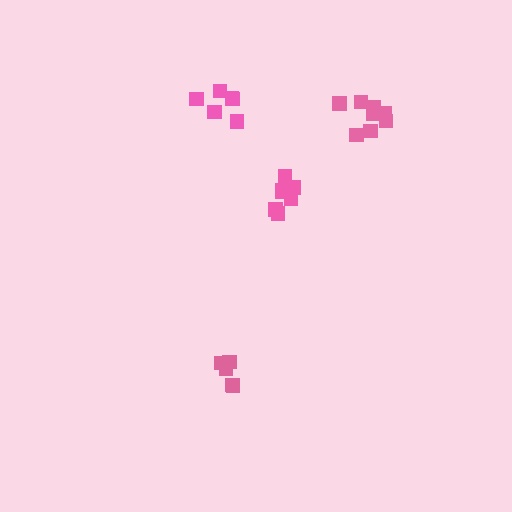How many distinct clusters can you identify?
There are 4 distinct clusters.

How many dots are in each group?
Group 1: 5 dots, Group 2: 8 dots, Group 3: 8 dots, Group 4: 6 dots (27 total).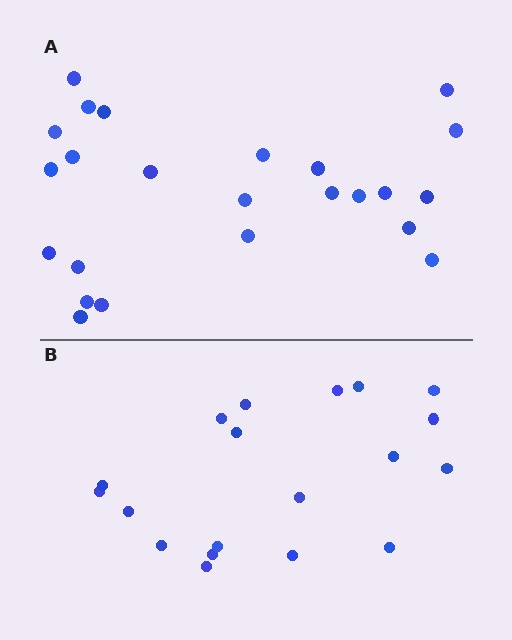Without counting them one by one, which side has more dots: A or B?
Region A (the top region) has more dots.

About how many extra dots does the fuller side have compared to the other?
Region A has about 5 more dots than region B.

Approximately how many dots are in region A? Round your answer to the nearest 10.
About 20 dots. (The exact count is 24, which rounds to 20.)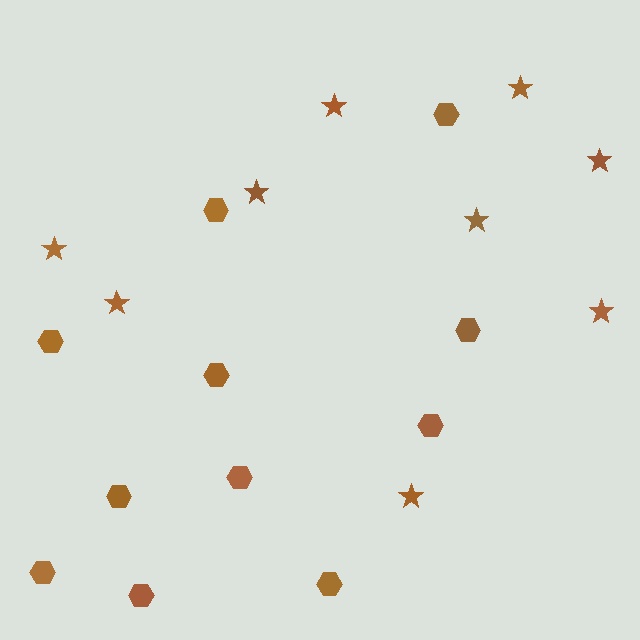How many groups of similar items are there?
There are 2 groups: one group of hexagons (11) and one group of stars (9).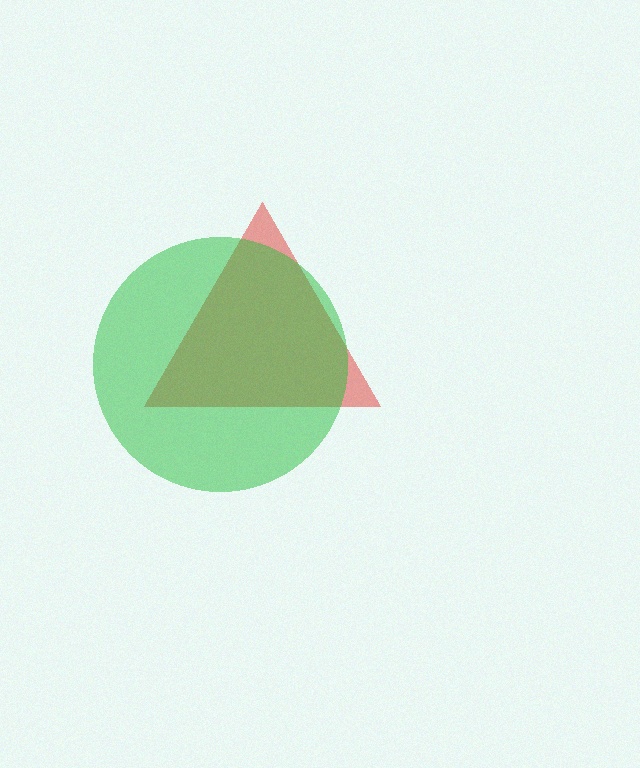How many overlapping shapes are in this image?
There are 2 overlapping shapes in the image.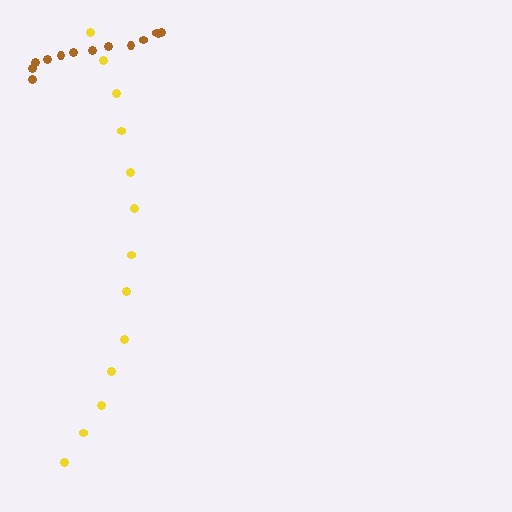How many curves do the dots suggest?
There are 2 distinct paths.